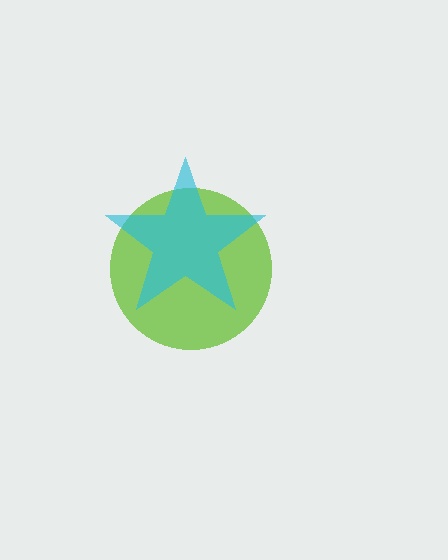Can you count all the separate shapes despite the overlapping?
Yes, there are 2 separate shapes.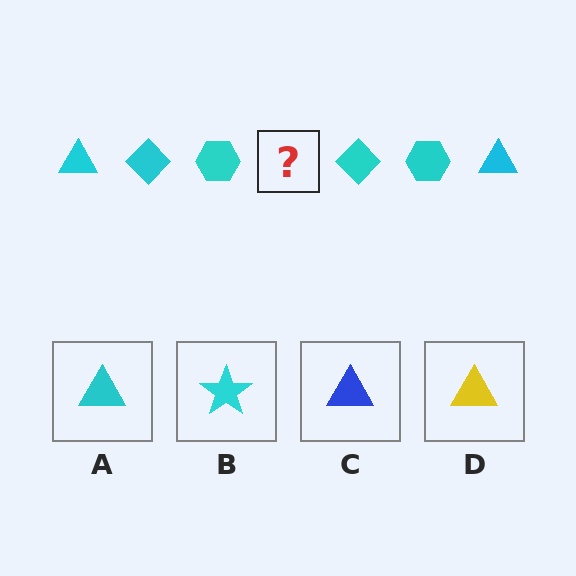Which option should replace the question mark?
Option A.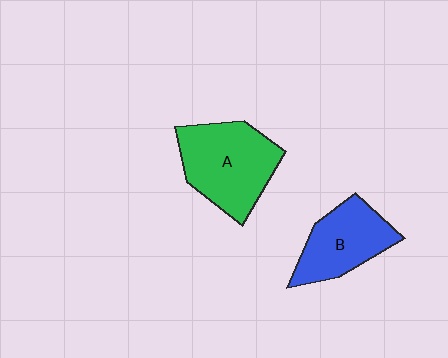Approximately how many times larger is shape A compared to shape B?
Approximately 1.3 times.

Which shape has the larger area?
Shape A (green).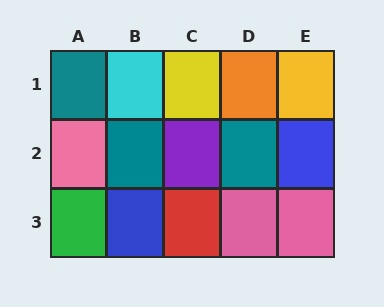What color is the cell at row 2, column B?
Teal.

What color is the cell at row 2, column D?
Teal.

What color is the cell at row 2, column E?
Blue.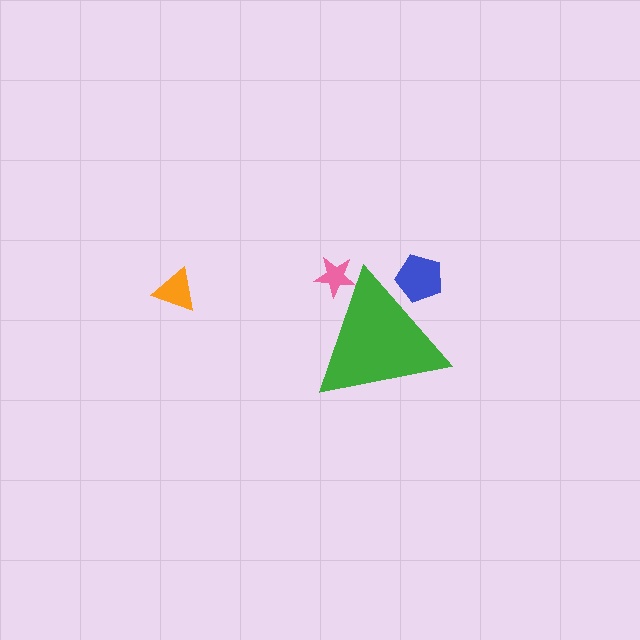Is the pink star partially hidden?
Yes, the pink star is partially hidden behind the green triangle.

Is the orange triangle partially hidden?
No, the orange triangle is fully visible.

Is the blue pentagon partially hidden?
Yes, the blue pentagon is partially hidden behind the green triangle.